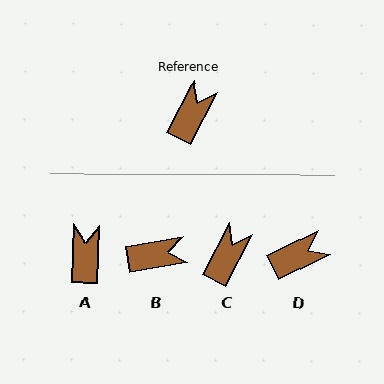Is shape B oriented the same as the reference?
No, it is off by about 53 degrees.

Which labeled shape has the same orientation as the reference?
C.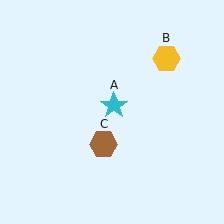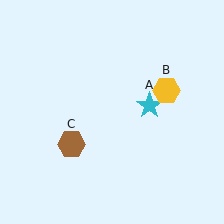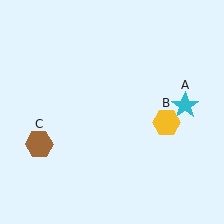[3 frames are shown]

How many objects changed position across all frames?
3 objects changed position: cyan star (object A), yellow hexagon (object B), brown hexagon (object C).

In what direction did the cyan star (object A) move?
The cyan star (object A) moved right.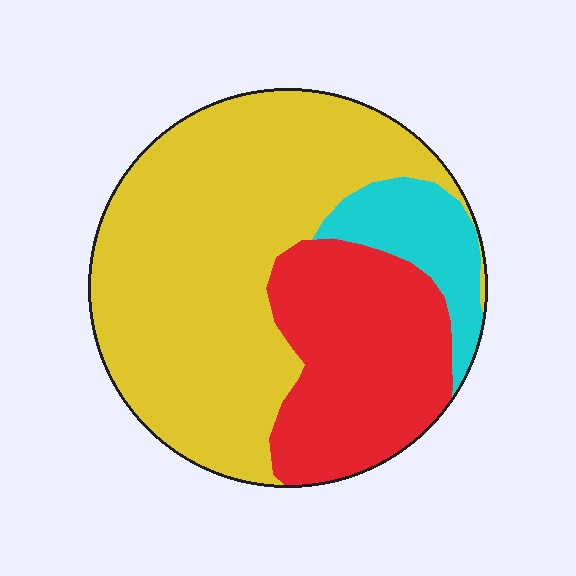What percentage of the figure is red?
Red takes up about one quarter (1/4) of the figure.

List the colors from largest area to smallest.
From largest to smallest: yellow, red, cyan.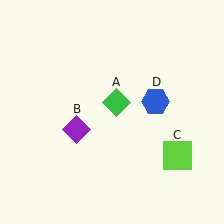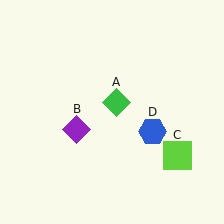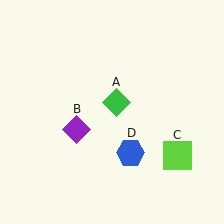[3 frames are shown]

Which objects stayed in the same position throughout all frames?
Green diamond (object A) and purple diamond (object B) and lime square (object C) remained stationary.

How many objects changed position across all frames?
1 object changed position: blue hexagon (object D).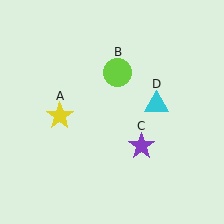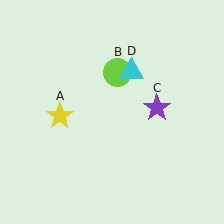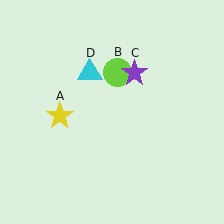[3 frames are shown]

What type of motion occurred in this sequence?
The purple star (object C), cyan triangle (object D) rotated counterclockwise around the center of the scene.